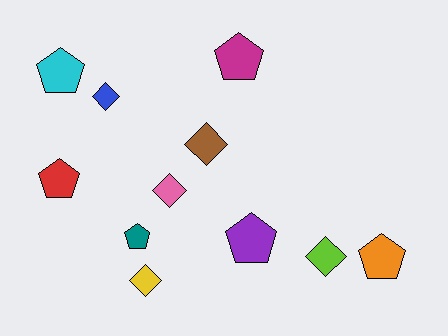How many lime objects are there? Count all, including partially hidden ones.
There is 1 lime object.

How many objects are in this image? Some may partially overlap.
There are 11 objects.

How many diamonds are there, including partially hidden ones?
There are 5 diamonds.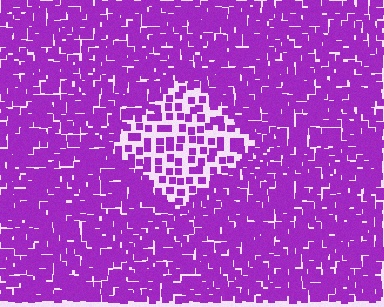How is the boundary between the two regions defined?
The boundary is defined by a change in element density (approximately 2.4x ratio). All elements are the same color, size, and shape.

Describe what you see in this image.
The image contains small purple elements arranged at two different densities. A diamond-shaped region is visible where the elements are less densely packed than the surrounding area.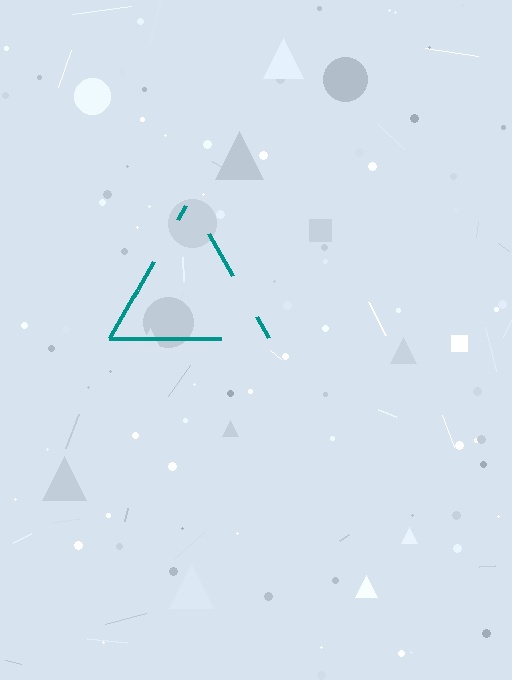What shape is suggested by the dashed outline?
The dashed outline suggests a triangle.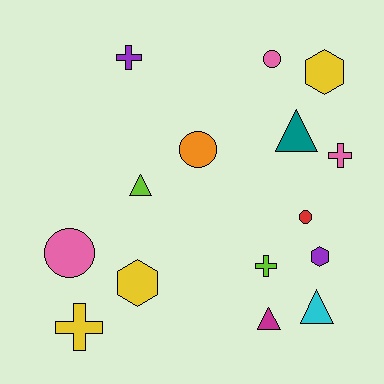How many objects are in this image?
There are 15 objects.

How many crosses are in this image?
There are 4 crosses.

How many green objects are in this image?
There are no green objects.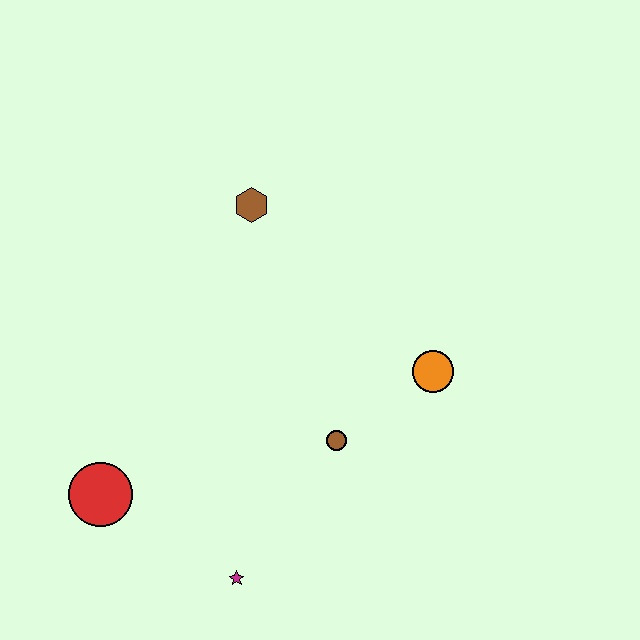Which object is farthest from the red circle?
The orange circle is farthest from the red circle.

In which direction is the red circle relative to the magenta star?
The red circle is to the left of the magenta star.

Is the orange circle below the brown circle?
No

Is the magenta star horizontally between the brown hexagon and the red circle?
Yes